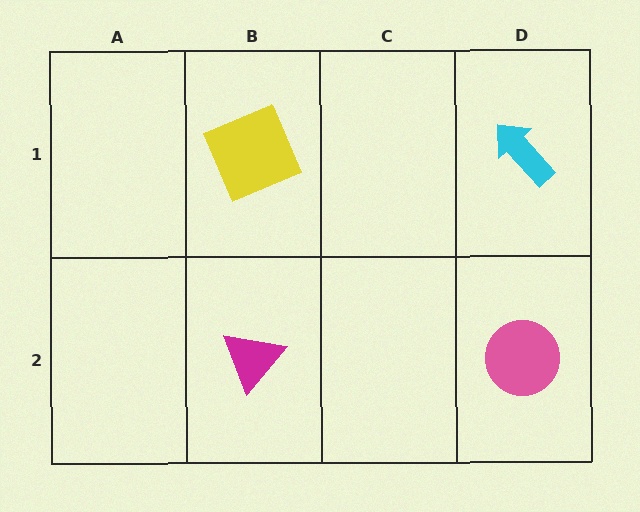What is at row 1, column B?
A yellow square.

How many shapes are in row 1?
2 shapes.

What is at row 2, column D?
A pink circle.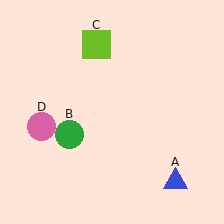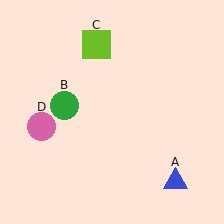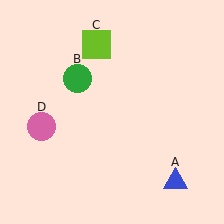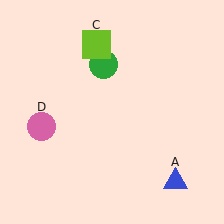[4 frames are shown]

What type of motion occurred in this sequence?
The green circle (object B) rotated clockwise around the center of the scene.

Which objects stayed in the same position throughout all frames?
Blue triangle (object A) and lime square (object C) and pink circle (object D) remained stationary.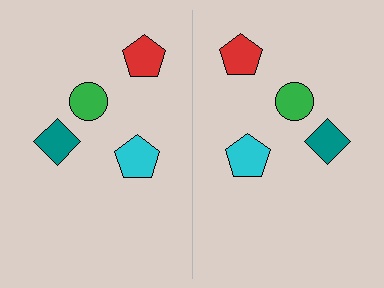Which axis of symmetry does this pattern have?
The pattern has a vertical axis of symmetry running through the center of the image.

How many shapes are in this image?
There are 8 shapes in this image.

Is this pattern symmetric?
Yes, this pattern has bilateral (reflection) symmetry.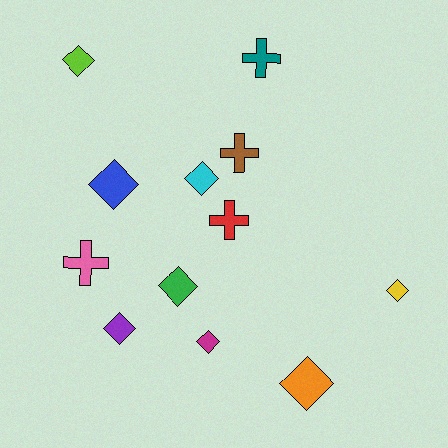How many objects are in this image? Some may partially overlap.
There are 12 objects.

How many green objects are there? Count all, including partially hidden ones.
There is 1 green object.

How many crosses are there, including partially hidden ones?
There are 4 crosses.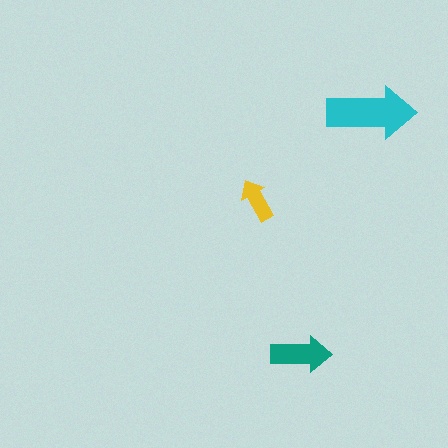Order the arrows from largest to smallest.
the cyan one, the teal one, the yellow one.